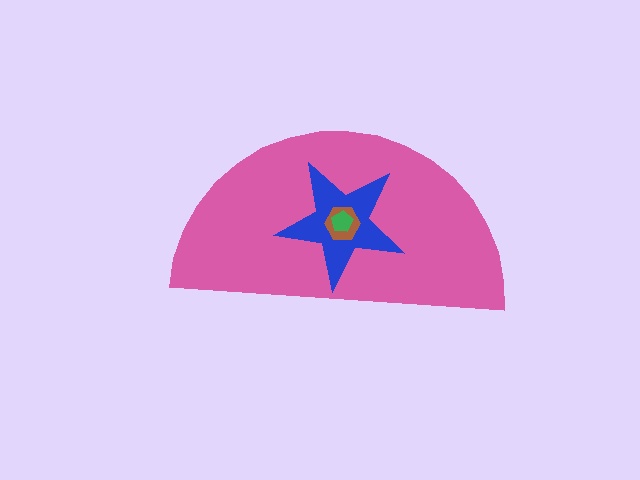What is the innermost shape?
The green pentagon.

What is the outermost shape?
The pink semicircle.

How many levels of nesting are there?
4.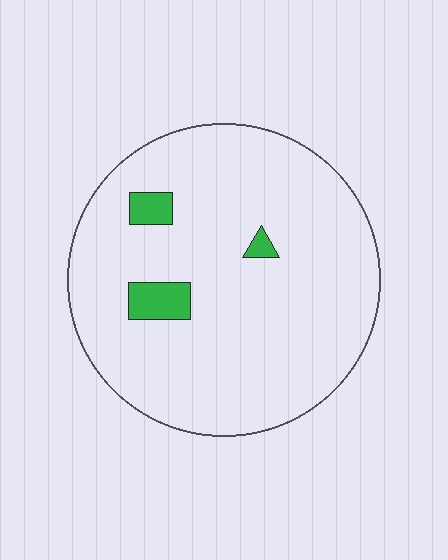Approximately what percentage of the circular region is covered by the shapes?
Approximately 5%.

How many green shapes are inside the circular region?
3.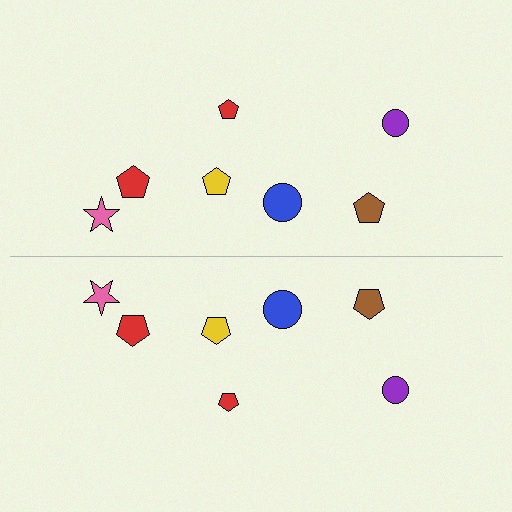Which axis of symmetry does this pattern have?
The pattern has a horizontal axis of symmetry running through the center of the image.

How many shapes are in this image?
There are 14 shapes in this image.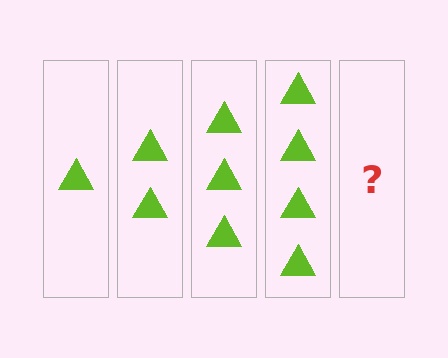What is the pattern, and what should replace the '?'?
The pattern is that each step adds one more triangle. The '?' should be 5 triangles.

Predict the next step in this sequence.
The next step is 5 triangles.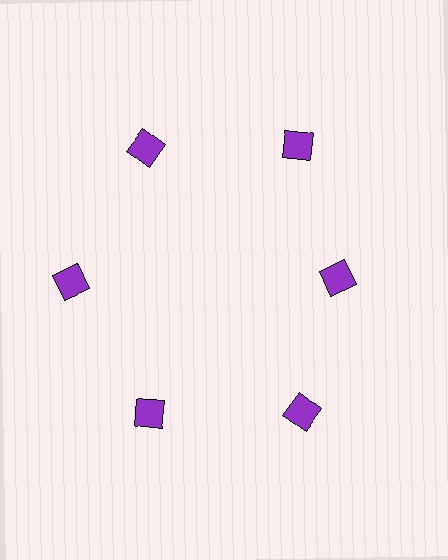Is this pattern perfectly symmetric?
No. The 6 purple squares are arranged in a ring, but one element near the 3 o'clock position is pulled inward toward the center, breaking the 6-fold rotational symmetry.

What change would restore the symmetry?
The symmetry would be restored by moving it outward, back onto the ring so that all 6 squares sit at equal angles and equal distance from the center.